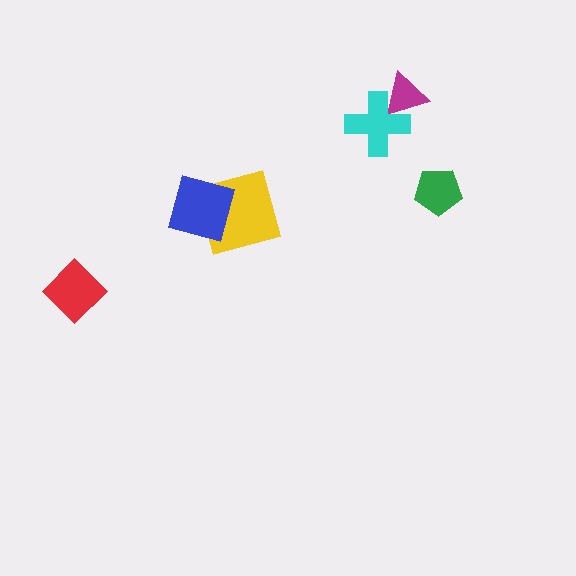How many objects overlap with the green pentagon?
0 objects overlap with the green pentagon.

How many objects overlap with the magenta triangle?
1 object overlaps with the magenta triangle.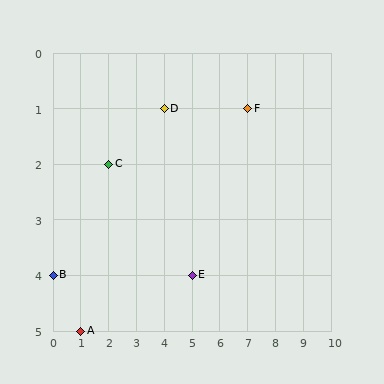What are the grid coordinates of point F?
Point F is at grid coordinates (7, 1).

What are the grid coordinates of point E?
Point E is at grid coordinates (5, 4).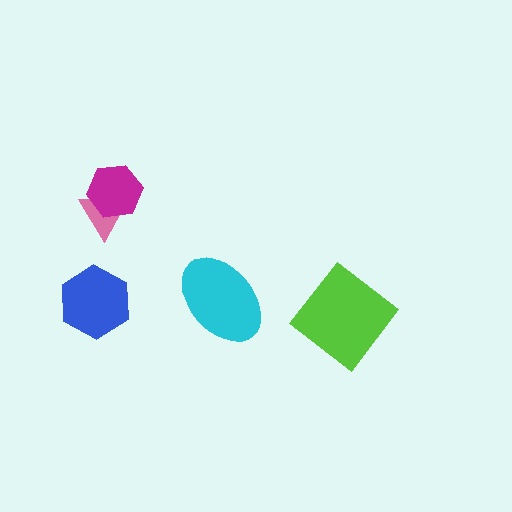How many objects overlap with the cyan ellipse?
0 objects overlap with the cyan ellipse.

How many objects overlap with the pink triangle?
1 object overlaps with the pink triangle.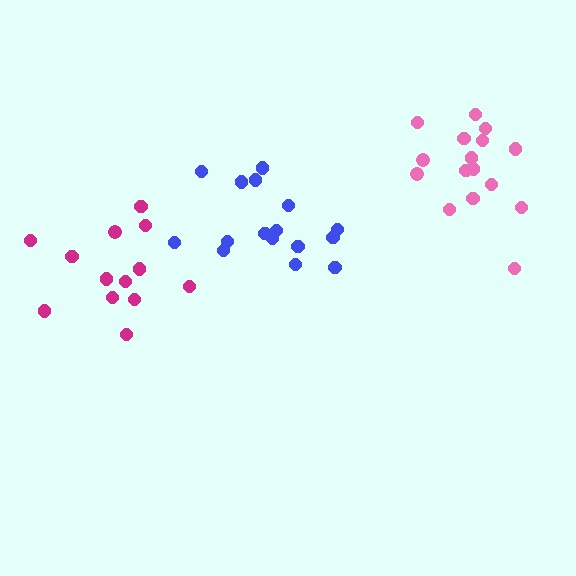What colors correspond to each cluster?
The clusters are colored: blue, pink, magenta.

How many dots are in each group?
Group 1: 16 dots, Group 2: 16 dots, Group 3: 13 dots (45 total).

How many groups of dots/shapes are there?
There are 3 groups.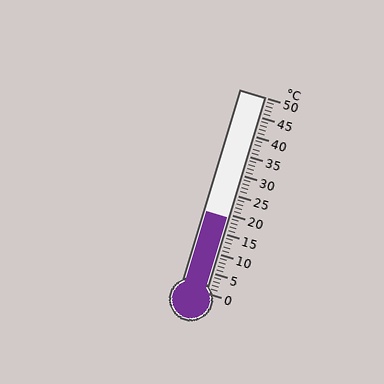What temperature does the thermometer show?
The thermometer shows approximately 19°C.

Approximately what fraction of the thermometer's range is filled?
The thermometer is filled to approximately 40% of its range.